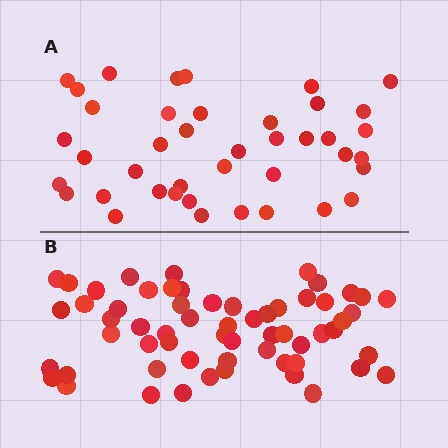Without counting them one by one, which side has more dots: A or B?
Region B (the bottom region) has more dots.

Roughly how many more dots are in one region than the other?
Region B has approximately 20 more dots than region A.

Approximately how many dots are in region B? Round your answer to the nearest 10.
About 60 dots.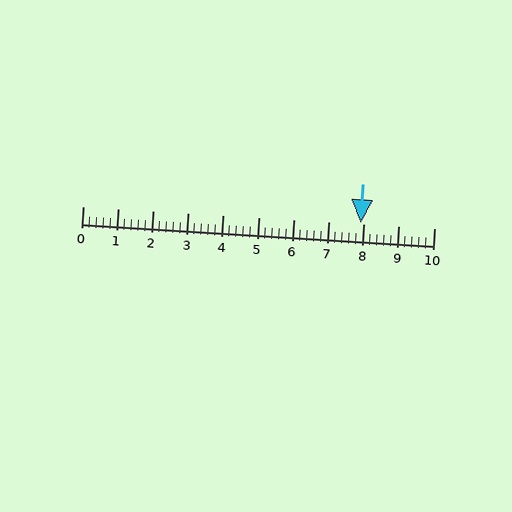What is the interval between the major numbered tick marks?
The major tick marks are spaced 1 units apart.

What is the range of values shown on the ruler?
The ruler shows values from 0 to 10.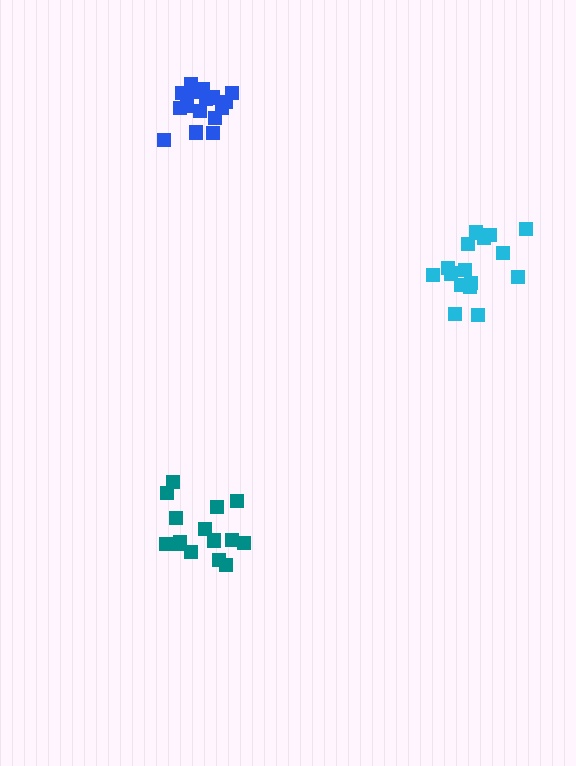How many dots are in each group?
Group 1: 16 dots, Group 2: 16 dots, Group 3: 15 dots (47 total).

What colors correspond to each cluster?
The clusters are colored: blue, cyan, teal.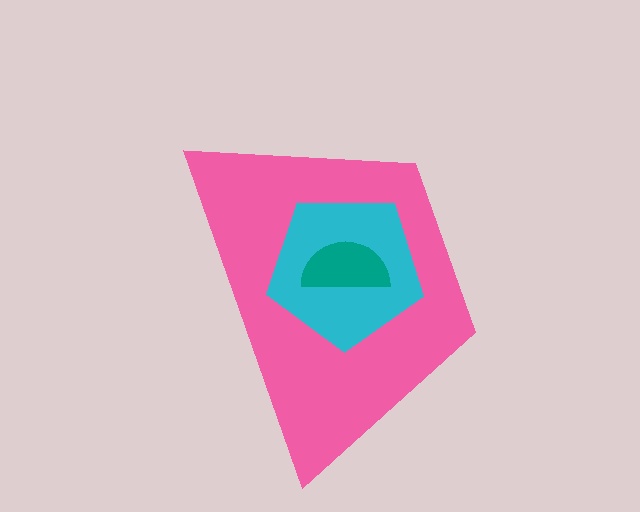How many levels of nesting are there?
3.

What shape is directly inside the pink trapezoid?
The cyan pentagon.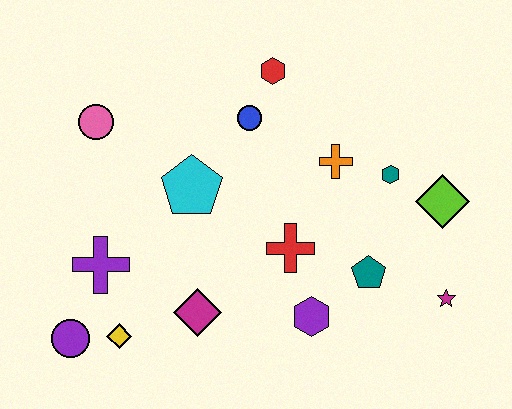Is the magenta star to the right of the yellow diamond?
Yes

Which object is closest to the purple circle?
The yellow diamond is closest to the purple circle.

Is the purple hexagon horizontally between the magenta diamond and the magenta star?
Yes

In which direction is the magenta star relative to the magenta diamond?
The magenta star is to the right of the magenta diamond.